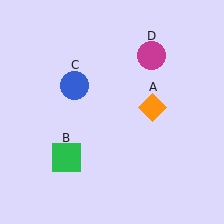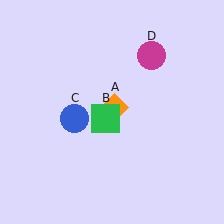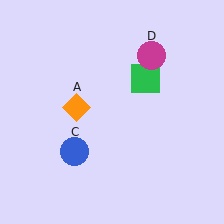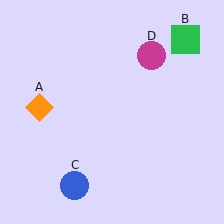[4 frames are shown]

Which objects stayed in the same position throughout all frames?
Magenta circle (object D) remained stationary.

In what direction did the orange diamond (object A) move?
The orange diamond (object A) moved left.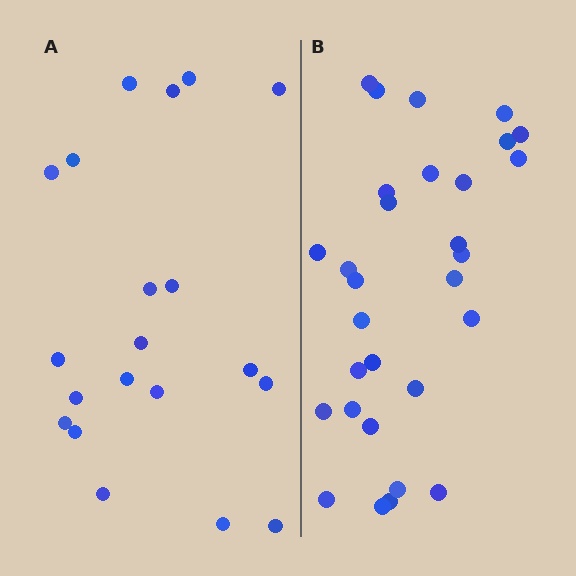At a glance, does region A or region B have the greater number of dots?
Region B (the right region) has more dots.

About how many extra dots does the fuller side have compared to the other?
Region B has roughly 10 or so more dots than region A.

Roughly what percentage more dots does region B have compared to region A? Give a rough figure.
About 50% more.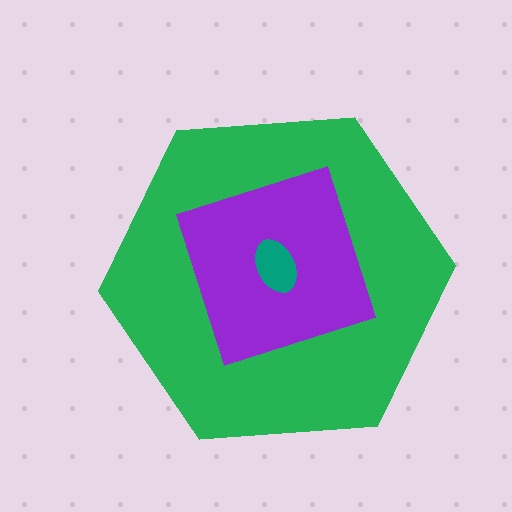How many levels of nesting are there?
3.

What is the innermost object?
The teal ellipse.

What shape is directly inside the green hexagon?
The purple diamond.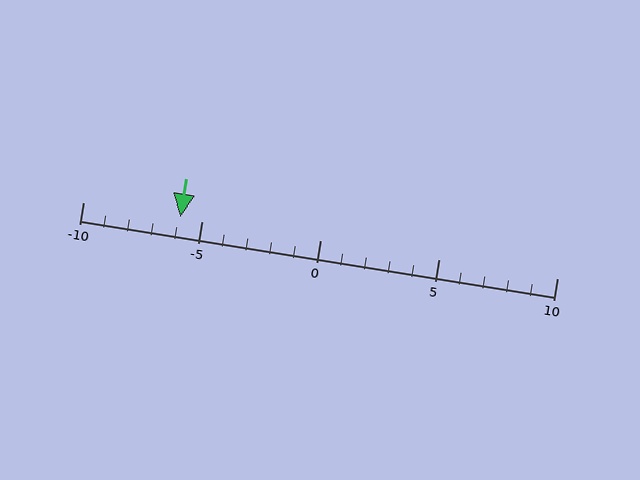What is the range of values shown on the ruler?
The ruler shows values from -10 to 10.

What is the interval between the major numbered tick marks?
The major tick marks are spaced 5 units apart.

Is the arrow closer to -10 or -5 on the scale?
The arrow is closer to -5.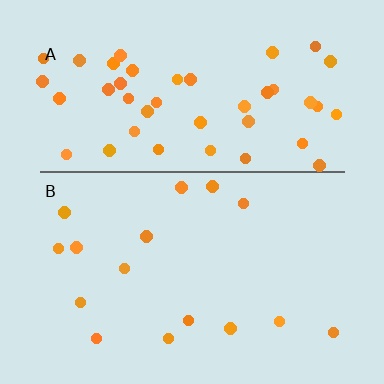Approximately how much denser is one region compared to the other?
Approximately 2.9× — region A over region B.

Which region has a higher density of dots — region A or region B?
A (the top).